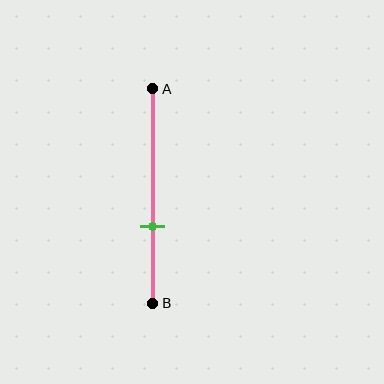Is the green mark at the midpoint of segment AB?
No, the mark is at about 65% from A, not at the 50% midpoint.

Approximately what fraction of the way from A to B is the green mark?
The green mark is approximately 65% of the way from A to B.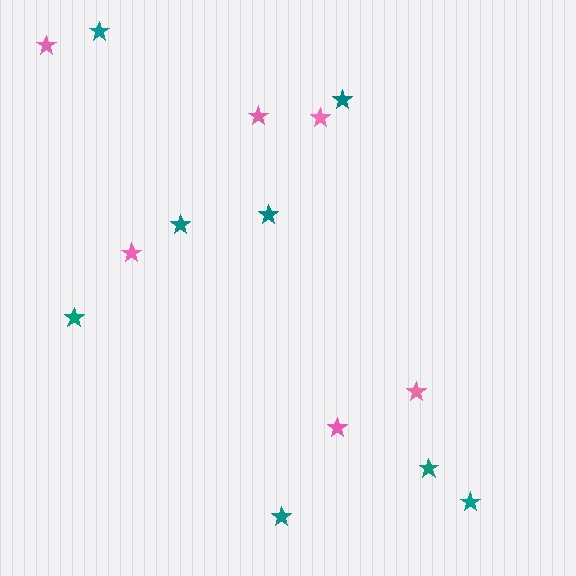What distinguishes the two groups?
There are 2 groups: one group of pink stars (6) and one group of teal stars (8).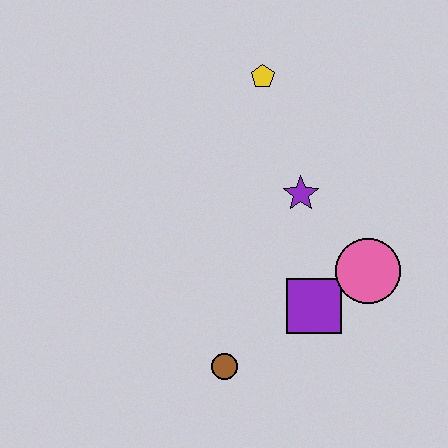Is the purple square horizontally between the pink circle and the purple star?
Yes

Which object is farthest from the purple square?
The yellow pentagon is farthest from the purple square.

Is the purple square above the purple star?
No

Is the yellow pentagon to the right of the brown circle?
Yes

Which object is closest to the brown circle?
The purple square is closest to the brown circle.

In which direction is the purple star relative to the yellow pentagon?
The purple star is below the yellow pentagon.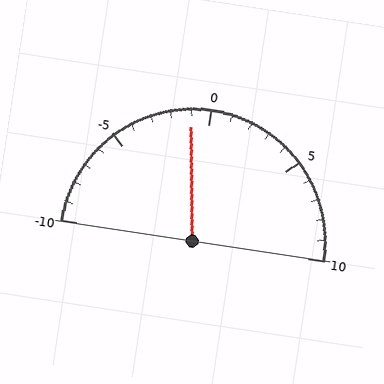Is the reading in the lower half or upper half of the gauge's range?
The reading is in the lower half of the range (-10 to 10).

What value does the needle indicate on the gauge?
The needle indicates approximately -1.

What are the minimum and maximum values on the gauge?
The gauge ranges from -10 to 10.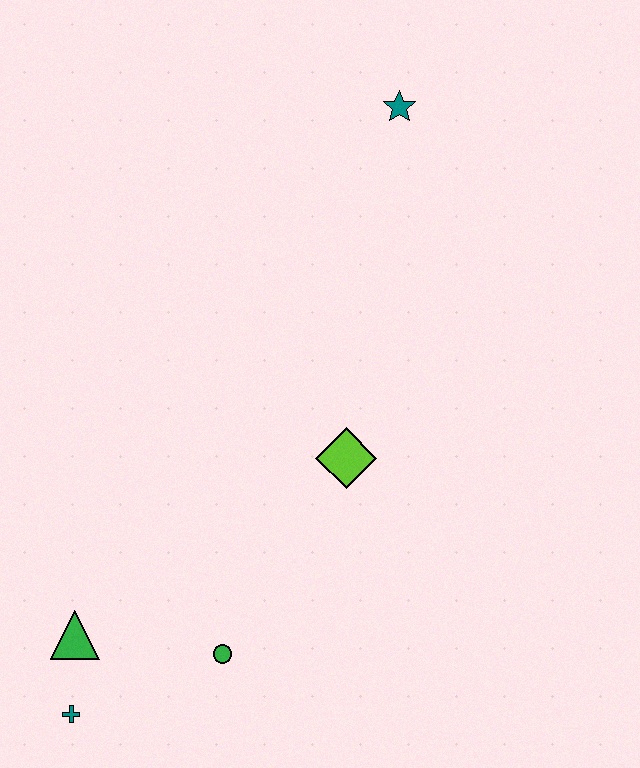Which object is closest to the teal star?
The lime diamond is closest to the teal star.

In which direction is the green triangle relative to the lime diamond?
The green triangle is to the left of the lime diamond.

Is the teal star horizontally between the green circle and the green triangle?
No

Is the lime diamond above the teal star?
No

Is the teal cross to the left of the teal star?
Yes